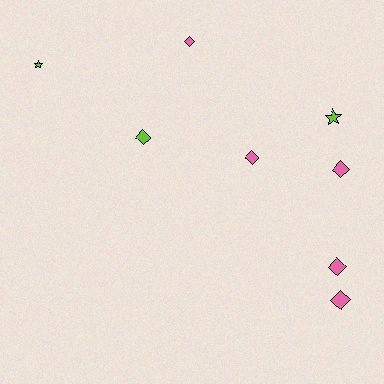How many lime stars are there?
There are 2 lime stars.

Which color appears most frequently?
Pink, with 5 objects.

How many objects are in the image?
There are 8 objects.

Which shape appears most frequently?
Diamond, with 6 objects.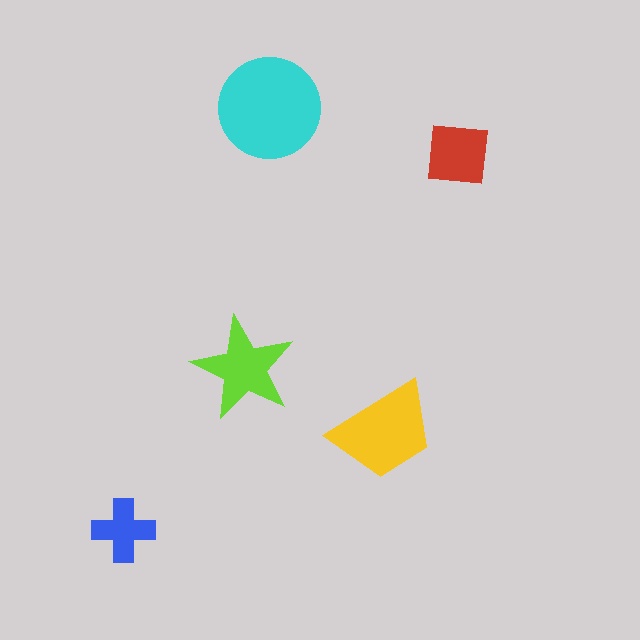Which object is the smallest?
The blue cross.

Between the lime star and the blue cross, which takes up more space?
The lime star.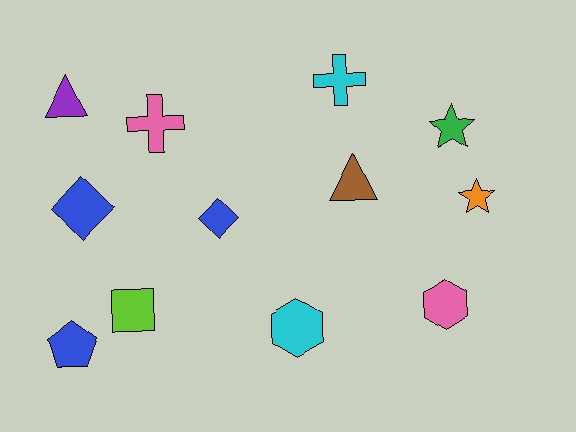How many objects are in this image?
There are 12 objects.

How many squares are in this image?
There is 1 square.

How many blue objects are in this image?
There are 3 blue objects.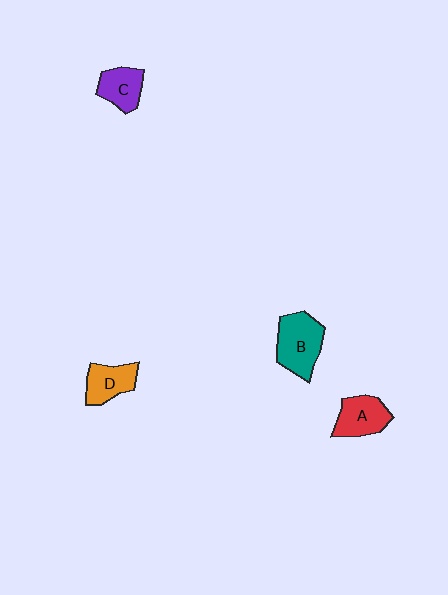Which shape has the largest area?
Shape B (teal).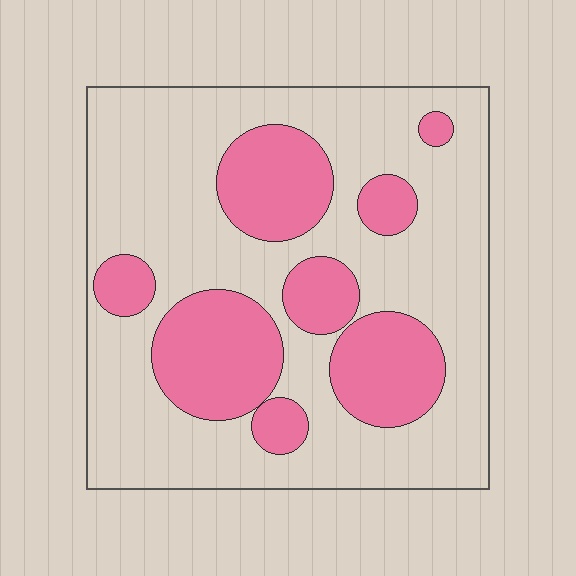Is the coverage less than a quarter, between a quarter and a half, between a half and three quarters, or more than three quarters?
Between a quarter and a half.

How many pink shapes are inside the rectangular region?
8.